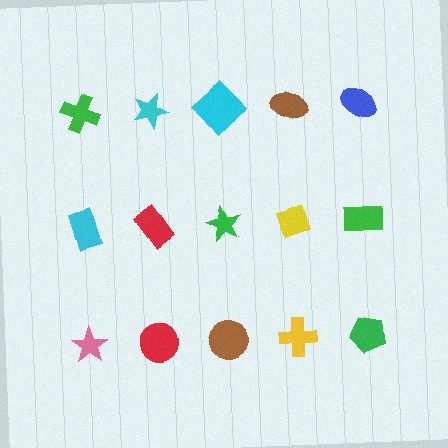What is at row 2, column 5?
A green rectangle.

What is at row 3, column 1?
A pink star.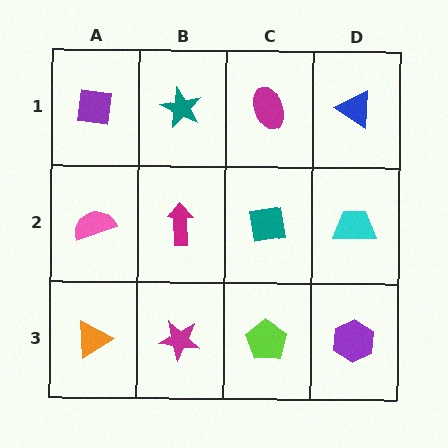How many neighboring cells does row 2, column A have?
3.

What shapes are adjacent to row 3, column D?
A cyan trapezoid (row 2, column D), a lime pentagon (row 3, column C).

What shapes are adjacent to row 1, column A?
A pink semicircle (row 2, column A), a teal star (row 1, column B).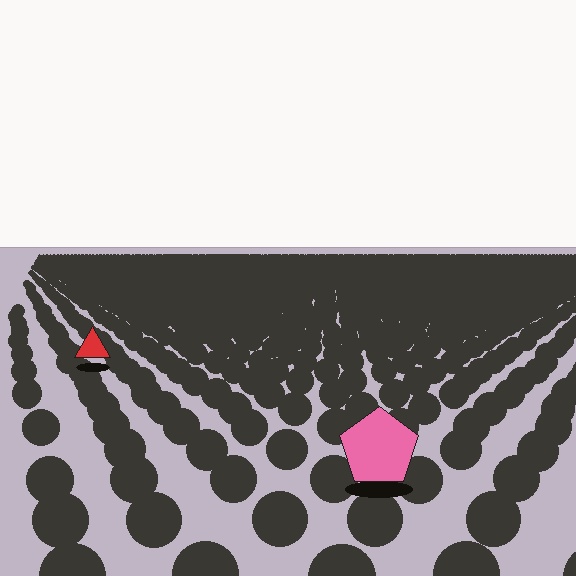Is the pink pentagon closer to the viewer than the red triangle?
Yes. The pink pentagon is closer — you can tell from the texture gradient: the ground texture is coarser near it.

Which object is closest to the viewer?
The pink pentagon is closest. The texture marks near it are larger and more spread out.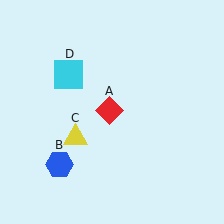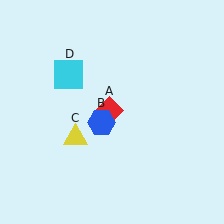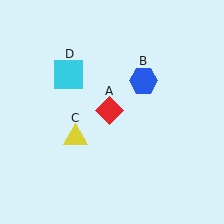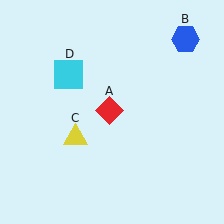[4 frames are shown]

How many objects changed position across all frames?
1 object changed position: blue hexagon (object B).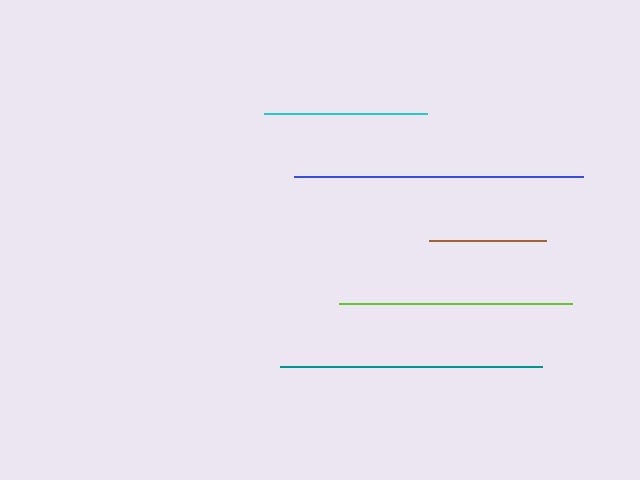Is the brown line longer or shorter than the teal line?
The teal line is longer than the brown line.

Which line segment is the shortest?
The brown line is the shortest at approximately 117 pixels.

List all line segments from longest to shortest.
From longest to shortest: blue, teal, lime, cyan, brown.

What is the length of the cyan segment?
The cyan segment is approximately 162 pixels long.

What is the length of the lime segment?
The lime segment is approximately 233 pixels long.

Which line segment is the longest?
The blue line is the longest at approximately 289 pixels.